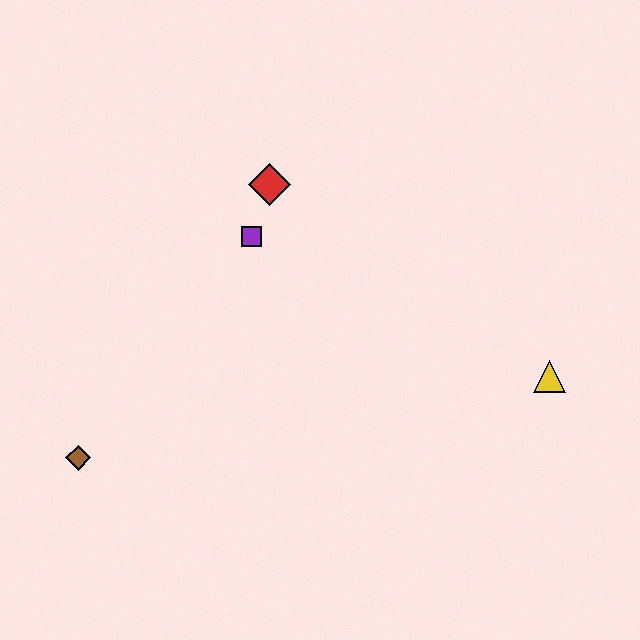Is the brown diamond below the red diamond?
Yes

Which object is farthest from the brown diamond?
The yellow triangle is farthest from the brown diamond.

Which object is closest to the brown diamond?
The purple square is closest to the brown diamond.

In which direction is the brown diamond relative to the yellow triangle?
The brown diamond is to the left of the yellow triangle.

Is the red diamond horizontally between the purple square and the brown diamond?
No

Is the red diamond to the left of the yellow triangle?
Yes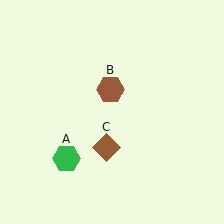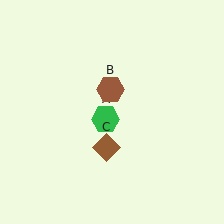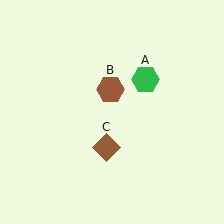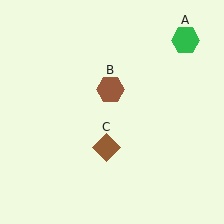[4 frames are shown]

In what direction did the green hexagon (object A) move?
The green hexagon (object A) moved up and to the right.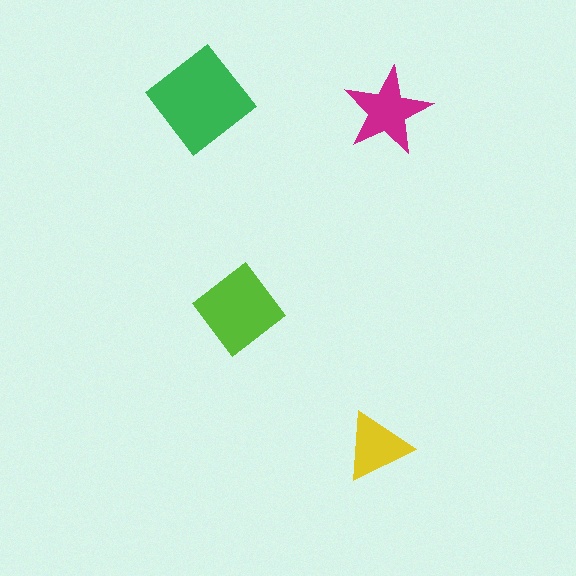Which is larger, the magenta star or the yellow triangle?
The magenta star.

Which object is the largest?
The green diamond.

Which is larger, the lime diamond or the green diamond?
The green diamond.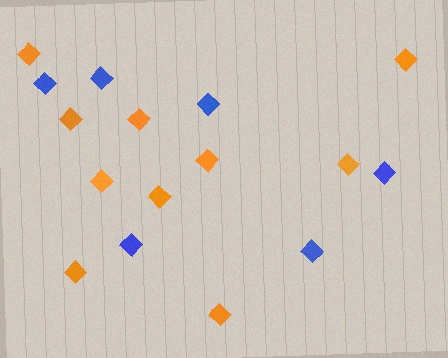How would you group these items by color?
There are 2 groups: one group of orange diamonds (10) and one group of blue diamonds (6).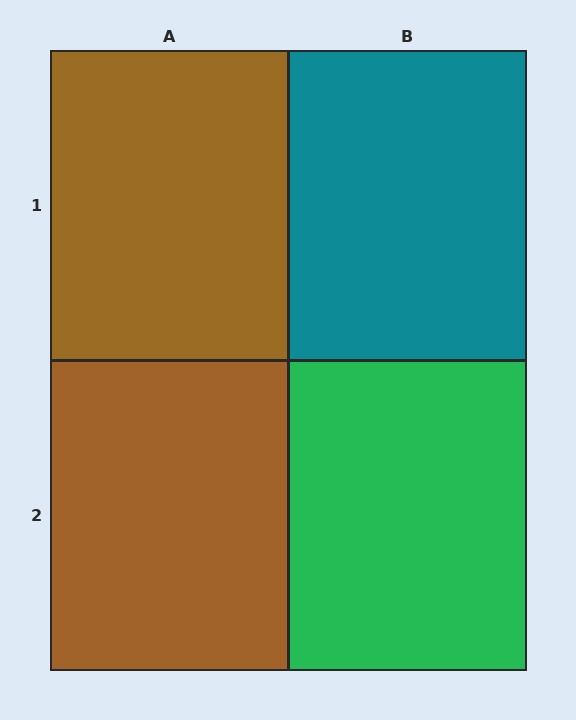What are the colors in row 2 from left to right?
Brown, green.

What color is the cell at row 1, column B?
Teal.